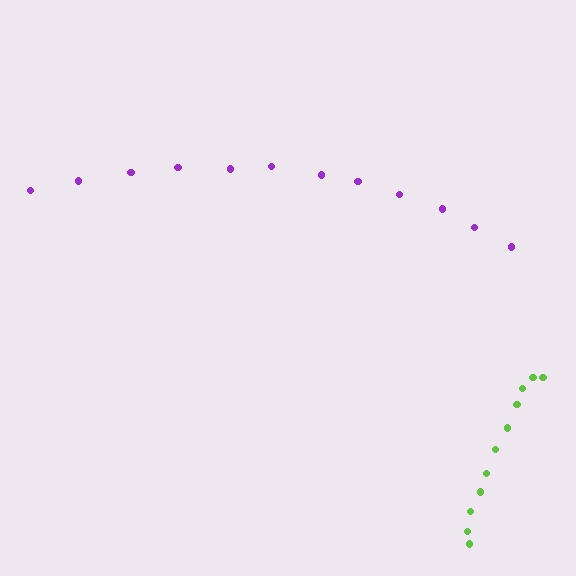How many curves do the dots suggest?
There are 2 distinct paths.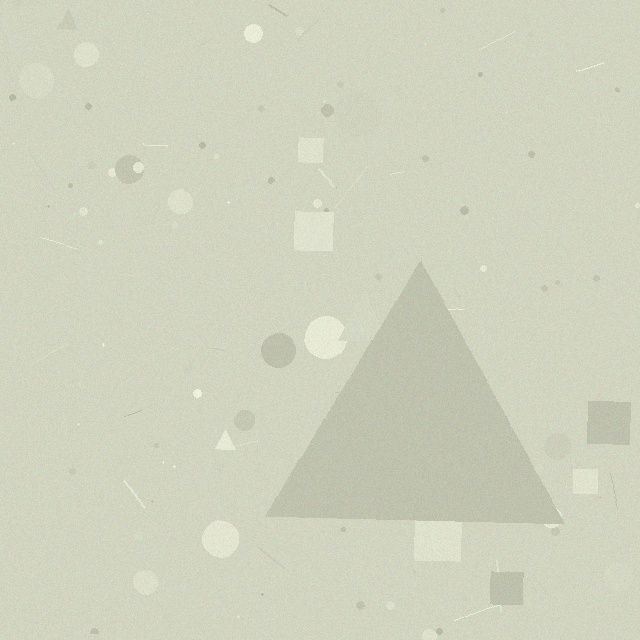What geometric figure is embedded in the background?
A triangle is embedded in the background.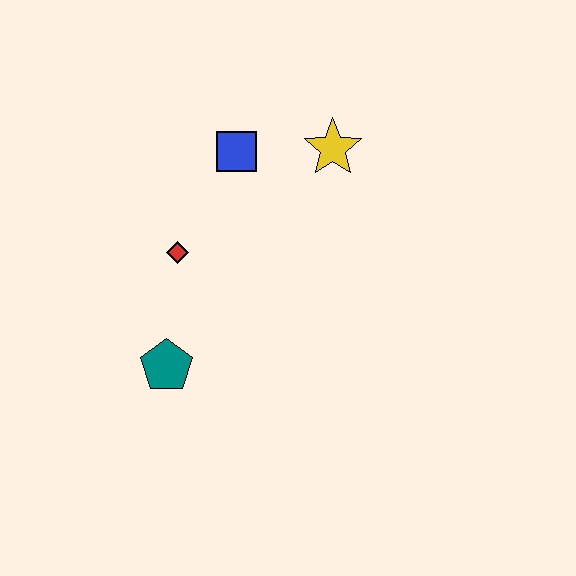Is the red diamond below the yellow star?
Yes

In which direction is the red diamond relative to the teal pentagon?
The red diamond is above the teal pentagon.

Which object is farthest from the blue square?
The teal pentagon is farthest from the blue square.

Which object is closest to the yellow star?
The blue square is closest to the yellow star.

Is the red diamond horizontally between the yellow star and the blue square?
No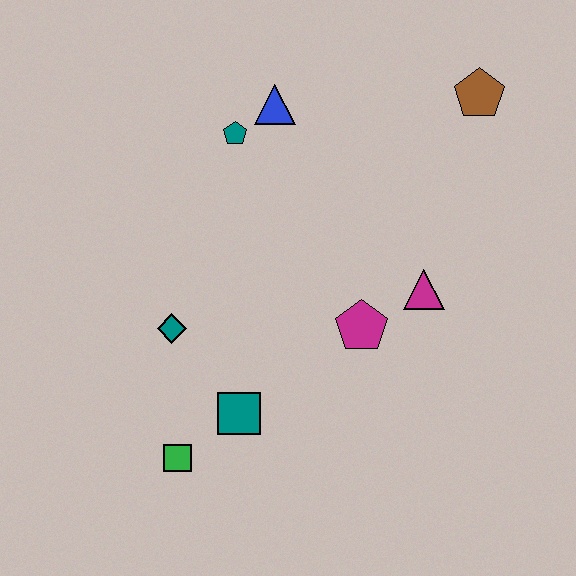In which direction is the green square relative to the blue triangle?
The green square is below the blue triangle.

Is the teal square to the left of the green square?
No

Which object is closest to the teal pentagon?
The blue triangle is closest to the teal pentagon.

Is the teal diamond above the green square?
Yes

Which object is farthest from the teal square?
The brown pentagon is farthest from the teal square.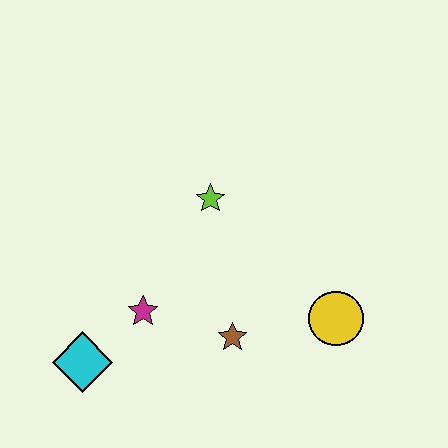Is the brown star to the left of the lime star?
No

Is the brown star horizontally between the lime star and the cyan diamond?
No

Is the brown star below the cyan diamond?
No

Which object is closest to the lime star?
The magenta star is closest to the lime star.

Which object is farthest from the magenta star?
The yellow circle is farthest from the magenta star.